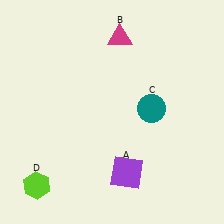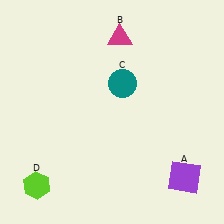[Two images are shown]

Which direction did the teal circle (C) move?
The teal circle (C) moved left.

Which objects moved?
The objects that moved are: the purple square (A), the teal circle (C).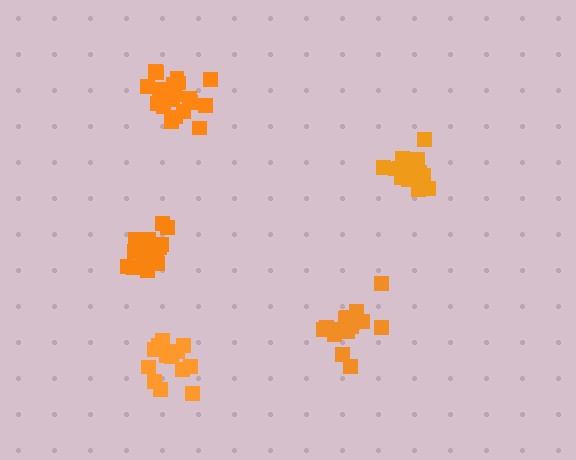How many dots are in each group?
Group 1: 19 dots, Group 2: 19 dots, Group 3: 17 dots, Group 4: 14 dots, Group 5: 20 dots (89 total).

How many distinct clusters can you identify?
There are 5 distinct clusters.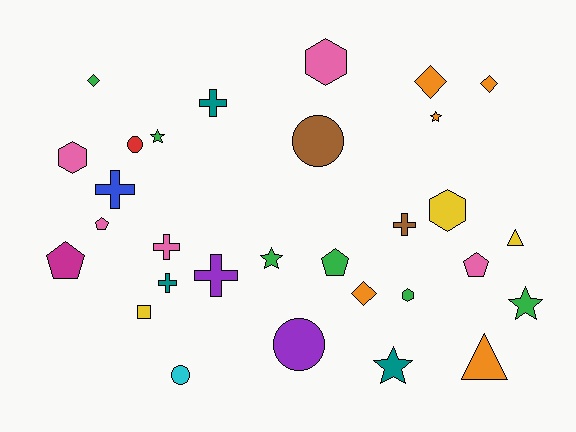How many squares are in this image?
There is 1 square.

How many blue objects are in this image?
There is 1 blue object.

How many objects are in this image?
There are 30 objects.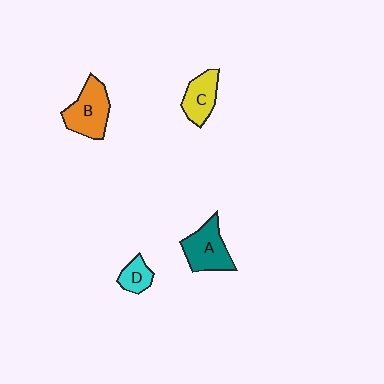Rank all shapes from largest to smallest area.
From largest to smallest: B (orange), A (teal), C (yellow), D (cyan).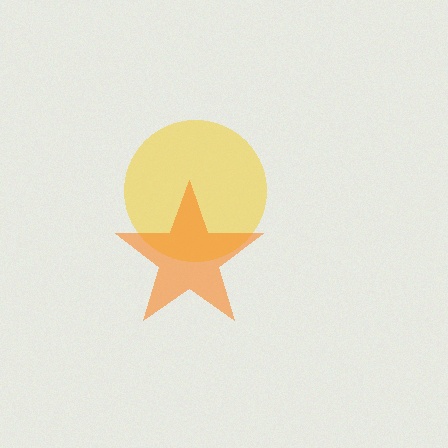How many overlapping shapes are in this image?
There are 2 overlapping shapes in the image.